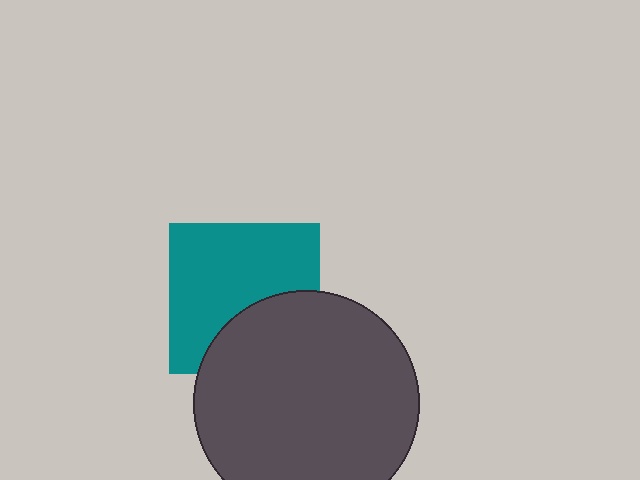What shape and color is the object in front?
The object in front is a dark gray circle.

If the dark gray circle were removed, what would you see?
You would see the complete teal square.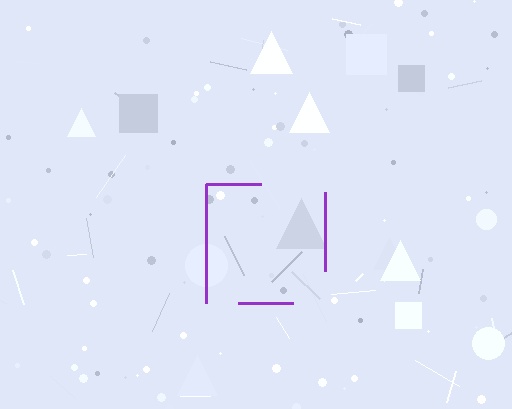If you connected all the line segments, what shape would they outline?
They would outline a square.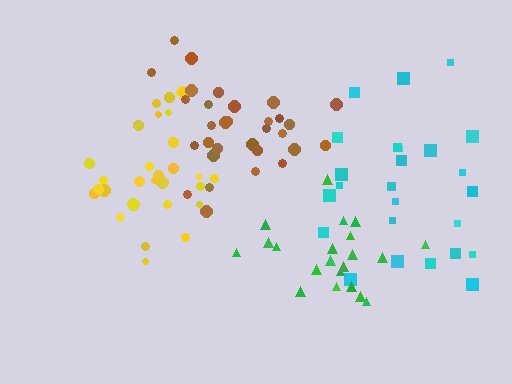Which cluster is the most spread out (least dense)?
Cyan.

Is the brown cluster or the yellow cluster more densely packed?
Yellow.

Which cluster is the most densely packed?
Yellow.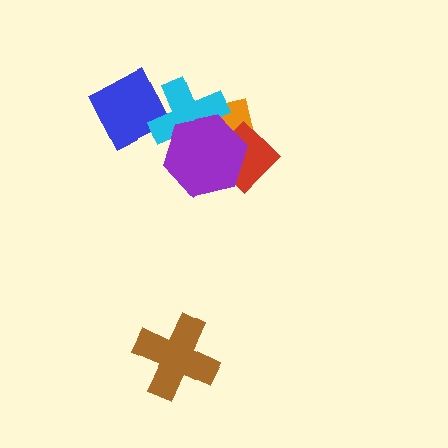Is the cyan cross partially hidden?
Yes, it is partially covered by another shape.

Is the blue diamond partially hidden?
Yes, it is partially covered by another shape.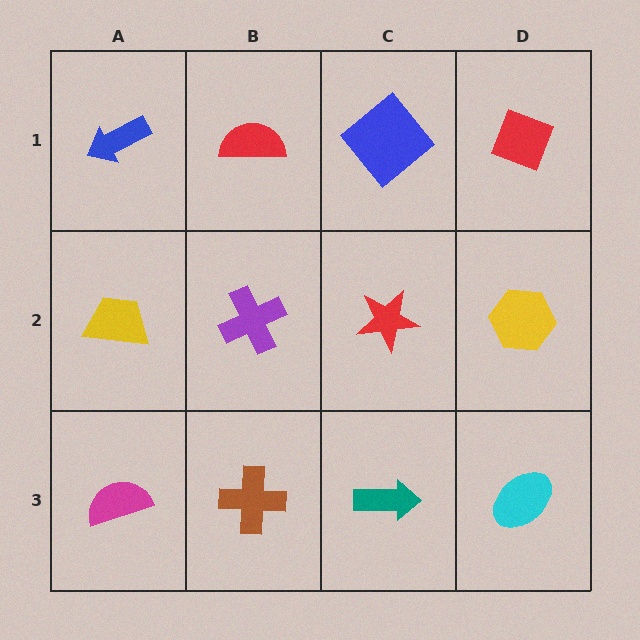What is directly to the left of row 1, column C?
A red semicircle.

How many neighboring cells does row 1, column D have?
2.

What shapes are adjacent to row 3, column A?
A yellow trapezoid (row 2, column A), a brown cross (row 3, column B).